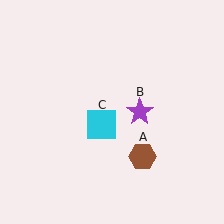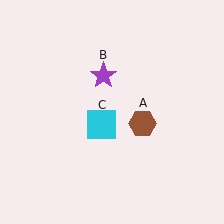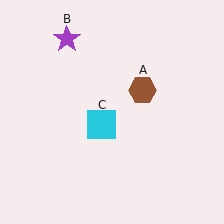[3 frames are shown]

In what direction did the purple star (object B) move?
The purple star (object B) moved up and to the left.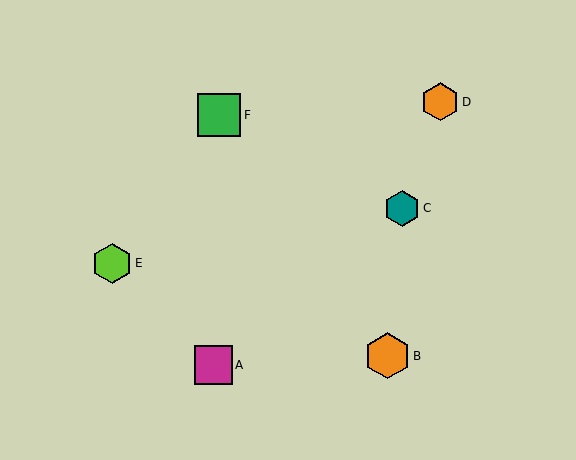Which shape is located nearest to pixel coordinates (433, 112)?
The orange hexagon (labeled D) at (440, 102) is nearest to that location.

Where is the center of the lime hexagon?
The center of the lime hexagon is at (112, 263).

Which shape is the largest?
The orange hexagon (labeled B) is the largest.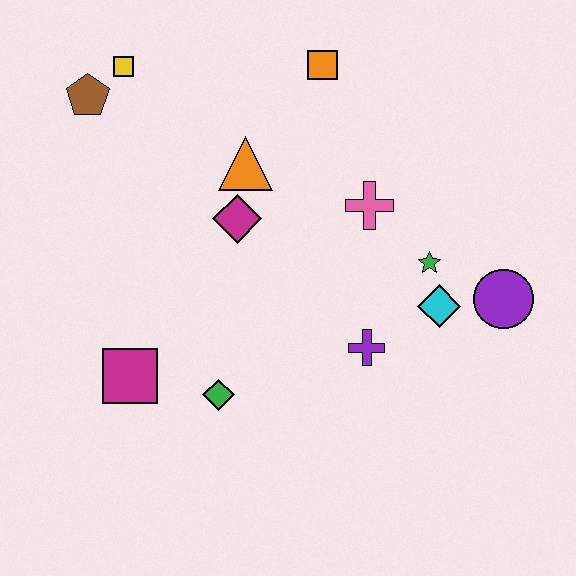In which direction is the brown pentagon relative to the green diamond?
The brown pentagon is above the green diamond.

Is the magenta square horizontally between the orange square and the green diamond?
No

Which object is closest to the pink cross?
The green star is closest to the pink cross.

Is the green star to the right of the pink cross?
Yes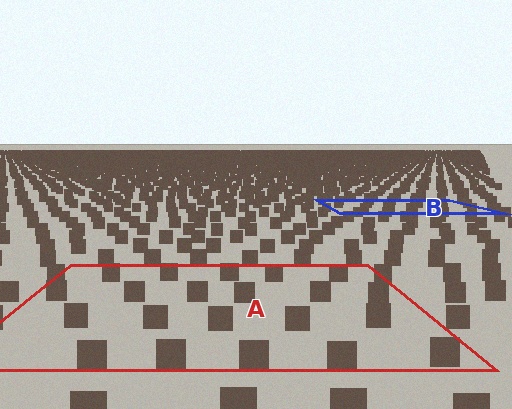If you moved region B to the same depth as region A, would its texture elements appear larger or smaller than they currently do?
They would appear larger. At a closer depth, the same texture elements are projected at a bigger on-screen size.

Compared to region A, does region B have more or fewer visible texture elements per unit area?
Region B has more texture elements per unit area — they are packed more densely because it is farther away.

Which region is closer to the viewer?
Region A is closer. The texture elements there are larger and more spread out.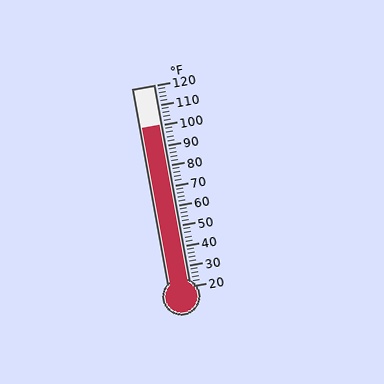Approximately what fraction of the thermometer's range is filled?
The thermometer is filled to approximately 80% of its range.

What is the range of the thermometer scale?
The thermometer scale ranges from 20°F to 120°F.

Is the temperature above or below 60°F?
The temperature is above 60°F.